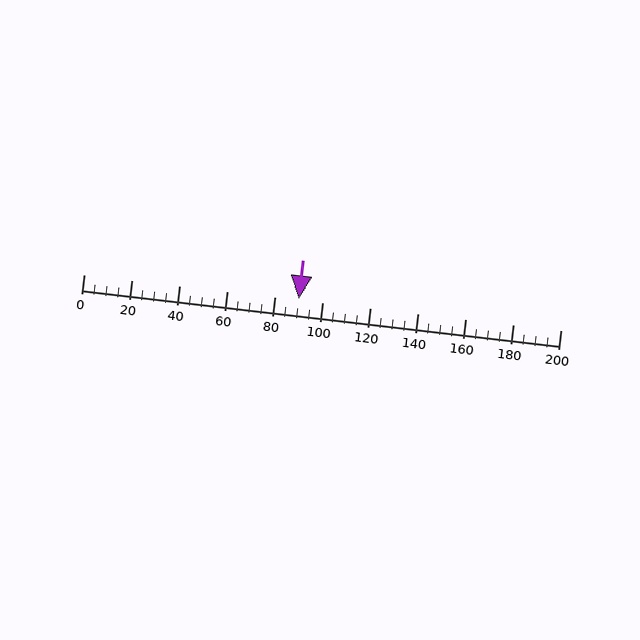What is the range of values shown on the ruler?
The ruler shows values from 0 to 200.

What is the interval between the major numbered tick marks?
The major tick marks are spaced 20 units apart.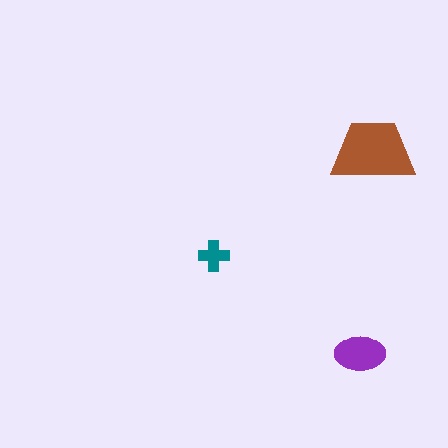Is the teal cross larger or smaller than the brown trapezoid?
Smaller.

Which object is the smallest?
The teal cross.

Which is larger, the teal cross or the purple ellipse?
The purple ellipse.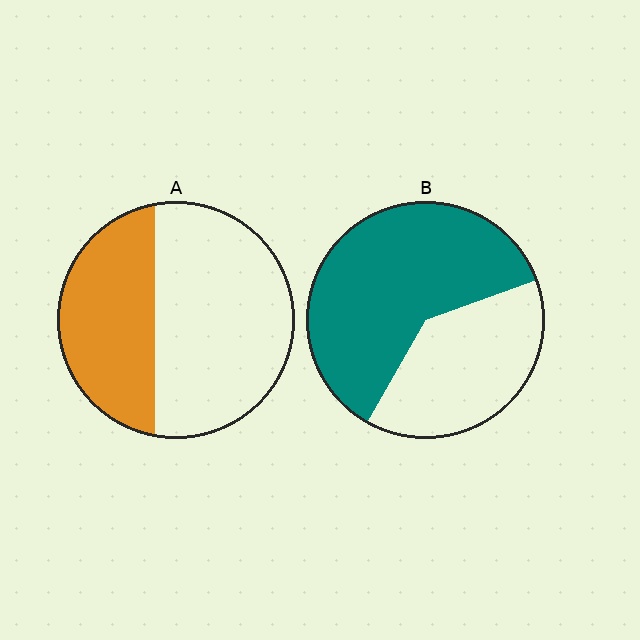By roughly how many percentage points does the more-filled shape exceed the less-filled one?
By roughly 20 percentage points (B over A).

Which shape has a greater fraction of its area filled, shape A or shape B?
Shape B.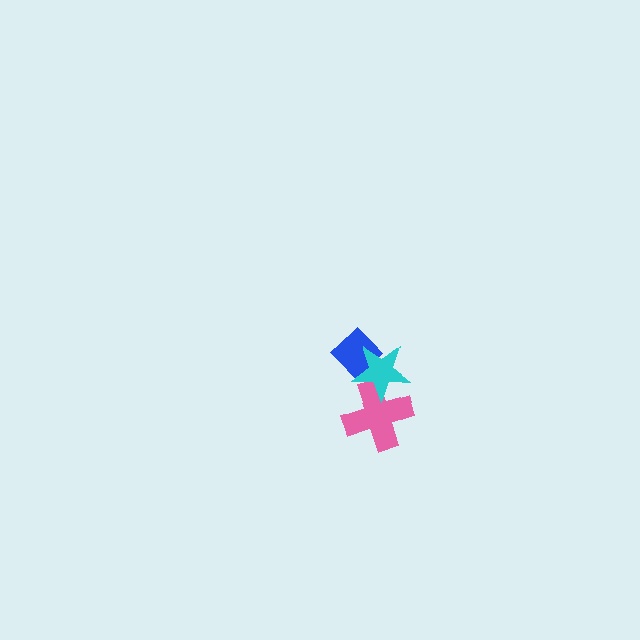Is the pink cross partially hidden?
Yes, it is partially covered by another shape.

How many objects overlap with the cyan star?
2 objects overlap with the cyan star.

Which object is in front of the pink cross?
The cyan star is in front of the pink cross.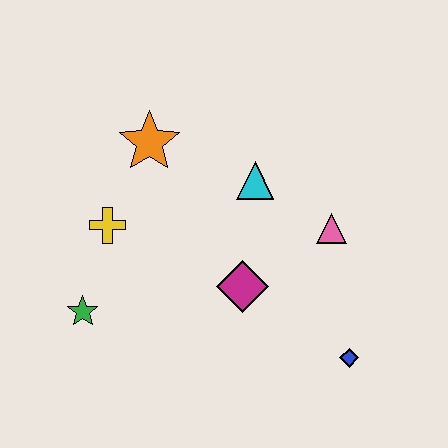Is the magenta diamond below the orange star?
Yes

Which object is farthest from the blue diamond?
The orange star is farthest from the blue diamond.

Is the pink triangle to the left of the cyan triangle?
No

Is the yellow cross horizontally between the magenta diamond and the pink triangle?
No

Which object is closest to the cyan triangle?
The pink triangle is closest to the cyan triangle.